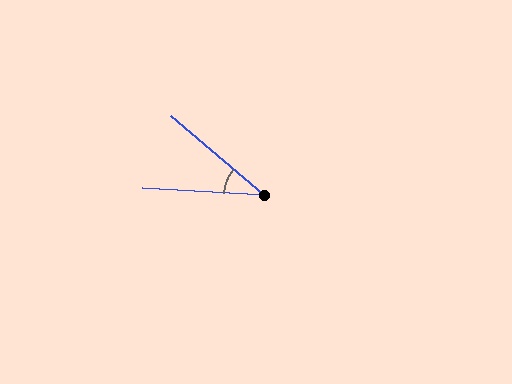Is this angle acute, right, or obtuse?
It is acute.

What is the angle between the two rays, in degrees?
Approximately 37 degrees.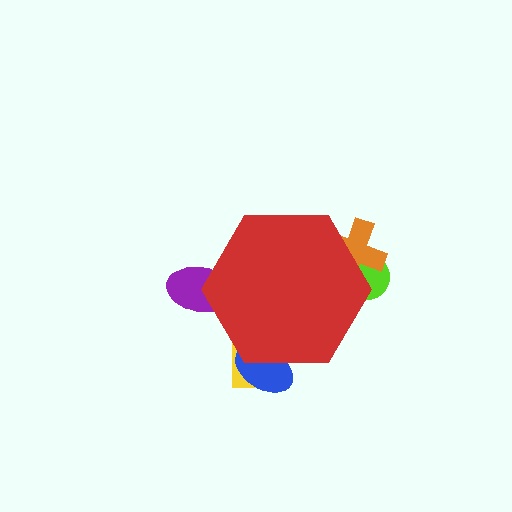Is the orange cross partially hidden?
Yes, the orange cross is partially hidden behind the red hexagon.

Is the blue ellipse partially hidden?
Yes, the blue ellipse is partially hidden behind the red hexagon.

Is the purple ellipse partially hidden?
Yes, the purple ellipse is partially hidden behind the red hexagon.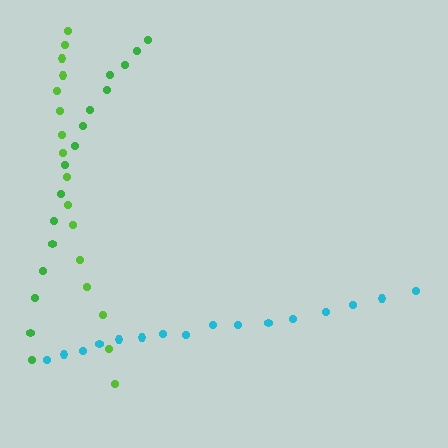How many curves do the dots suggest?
There are 3 distinct paths.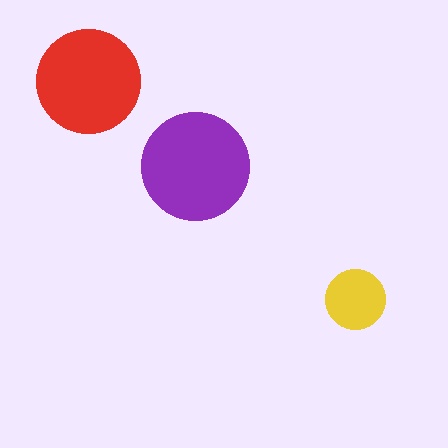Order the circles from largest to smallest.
the purple one, the red one, the yellow one.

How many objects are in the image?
There are 3 objects in the image.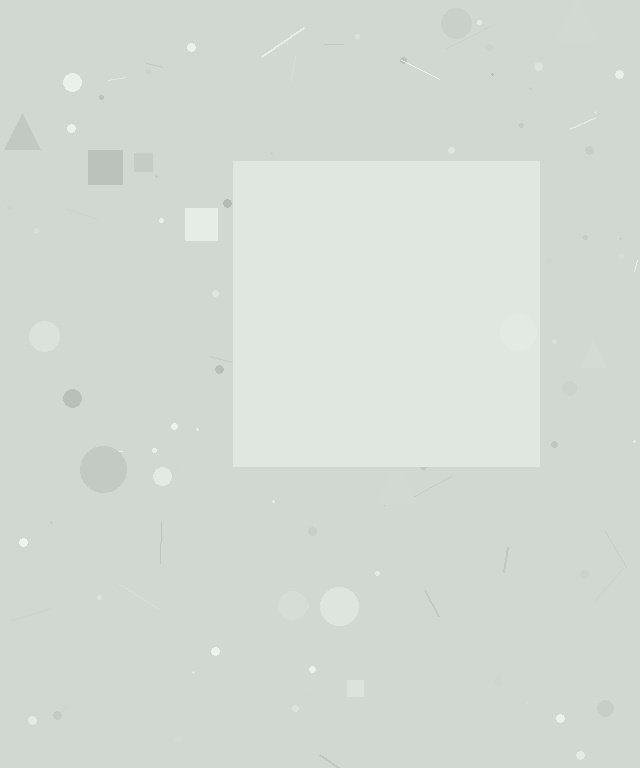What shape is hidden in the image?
A square is hidden in the image.